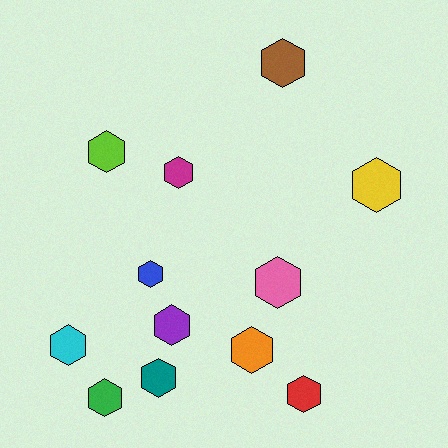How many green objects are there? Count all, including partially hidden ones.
There is 1 green object.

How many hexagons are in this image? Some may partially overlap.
There are 12 hexagons.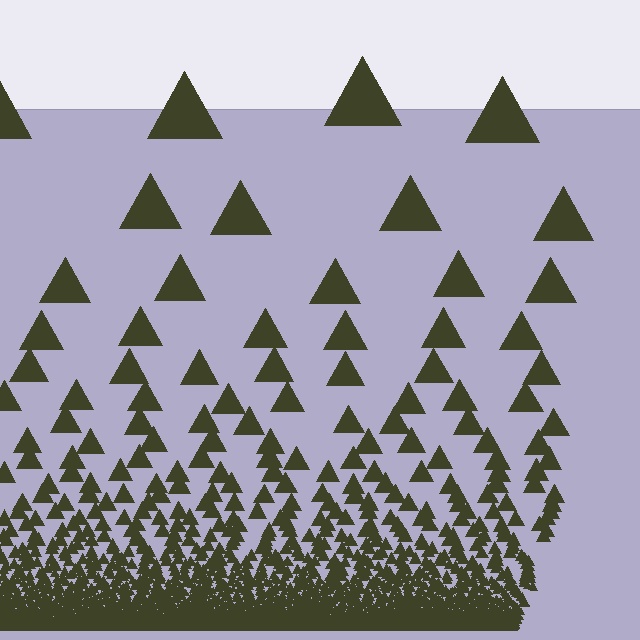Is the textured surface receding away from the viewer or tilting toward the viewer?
The surface appears to tilt toward the viewer. Texture elements get larger and sparser toward the top.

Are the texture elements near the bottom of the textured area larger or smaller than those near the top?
Smaller. The gradient is inverted — elements near the bottom are smaller and denser.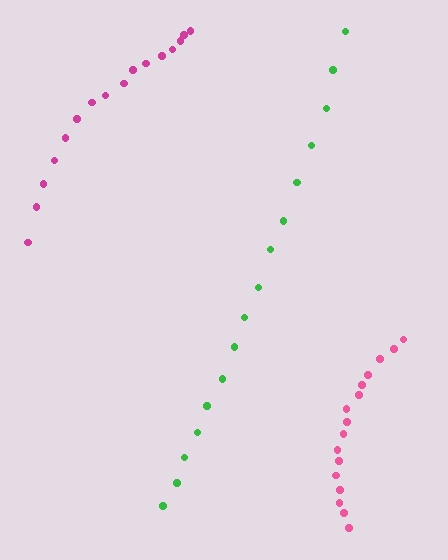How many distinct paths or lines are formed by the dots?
There are 3 distinct paths.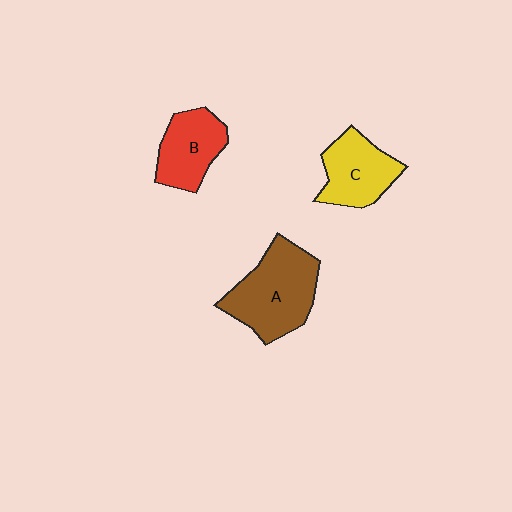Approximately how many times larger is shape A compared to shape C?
Approximately 1.4 times.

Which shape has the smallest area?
Shape B (red).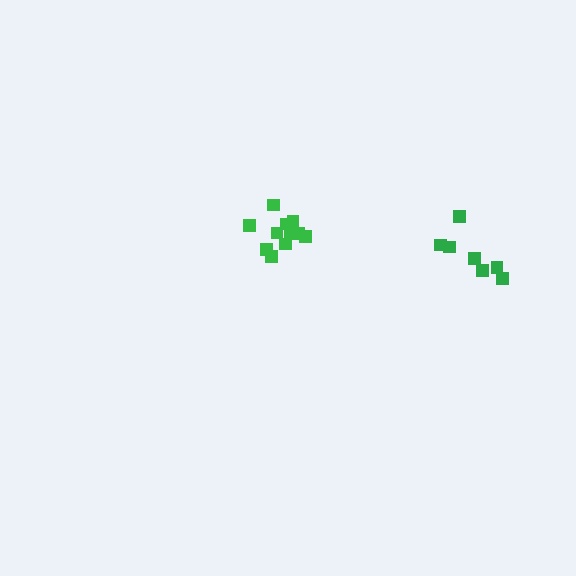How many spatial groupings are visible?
There are 2 spatial groupings.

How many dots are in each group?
Group 1: 11 dots, Group 2: 7 dots (18 total).